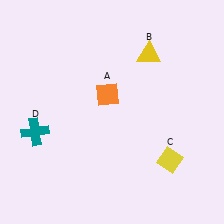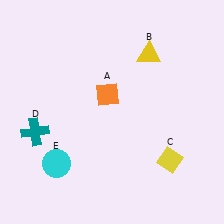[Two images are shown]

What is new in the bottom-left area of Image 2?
A cyan circle (E) was added in the bottom-left area of Image 2.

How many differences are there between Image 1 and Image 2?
There is 1 difference between the two images.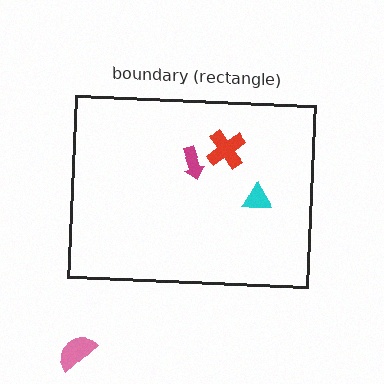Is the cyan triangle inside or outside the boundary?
Inside.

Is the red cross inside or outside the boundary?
Inside.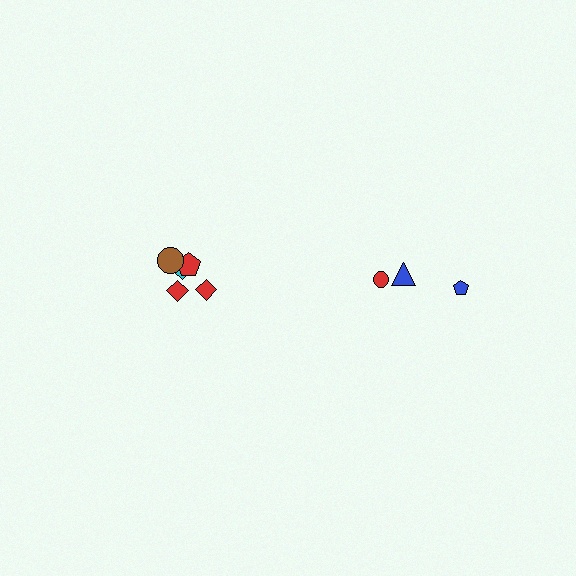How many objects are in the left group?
There are 5 objects.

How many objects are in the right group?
There are 3 objects.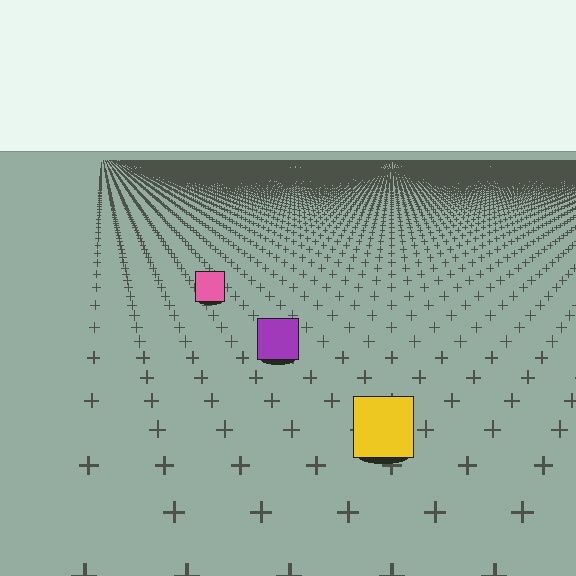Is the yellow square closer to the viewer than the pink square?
Yes. The yellow square is closer — you can tell from the texture gradient: the ground texture is coarser near it.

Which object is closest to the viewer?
The yellow square is closest. The texture marks near it are larger and more spread out.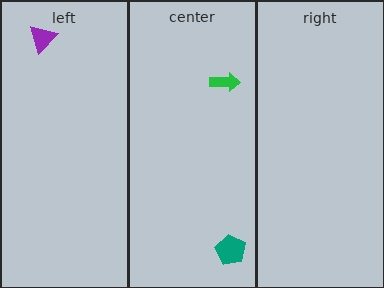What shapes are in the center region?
The teal pentagon, the green arrow.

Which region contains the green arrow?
The center region.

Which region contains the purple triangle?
The left region.